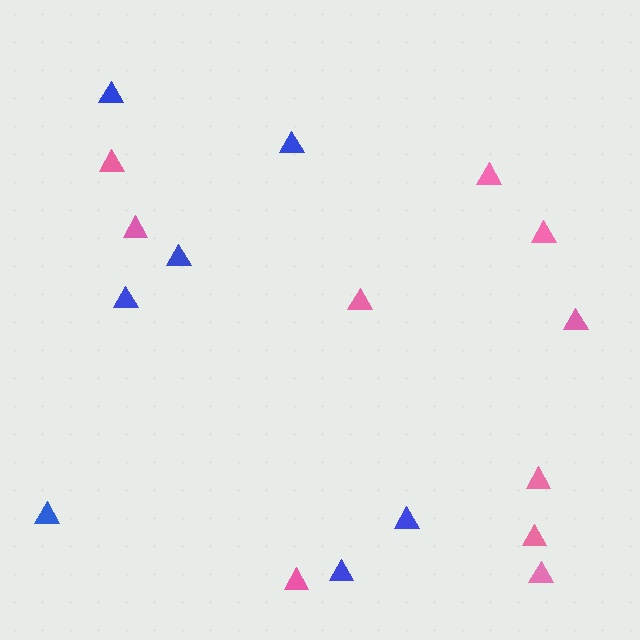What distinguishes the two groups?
There are 2 groups: one group of blue triangles (7) and one group of pink triangles (10).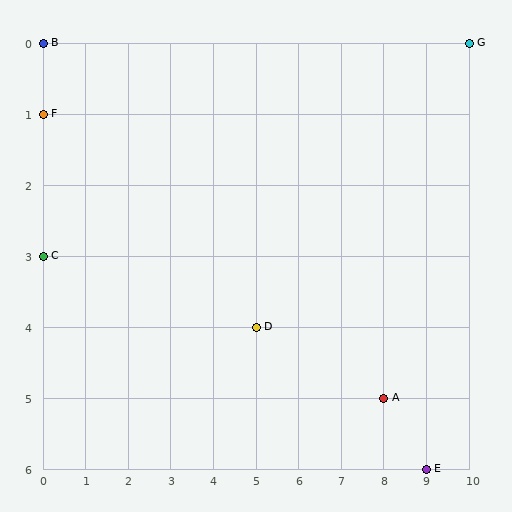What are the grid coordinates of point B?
Point B is at grid coordinates (0, 0).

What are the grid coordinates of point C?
Point C is at grid coordinates (0, 3).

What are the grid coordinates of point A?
Point A is at grid coordinates (8, 5).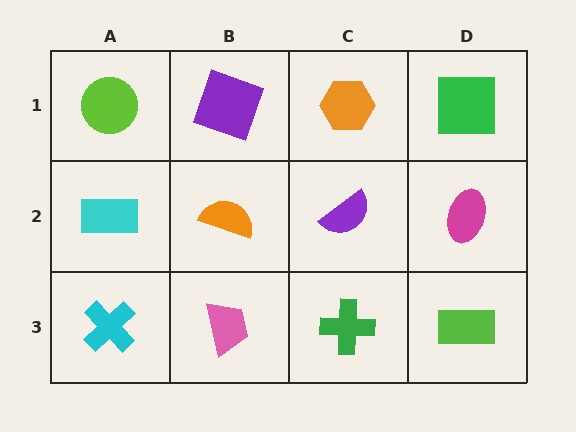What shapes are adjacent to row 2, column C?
An orange hexagon (row 1, column C), a green cross (row 3, column C), an orange semicircle (row 2, column B), a magenta ellipse (row 2, column D).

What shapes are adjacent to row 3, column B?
An orange semicircle (row 2, column B), a cyan cross (row 3, column A), a green cross (row 3, column C).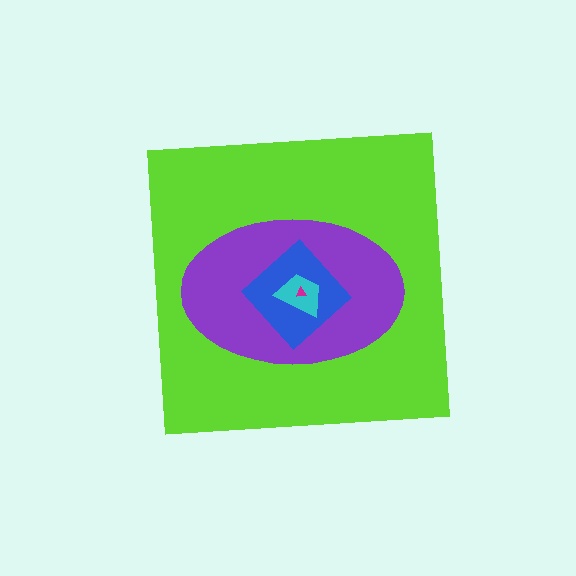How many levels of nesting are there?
5.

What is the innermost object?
The magenta triangle.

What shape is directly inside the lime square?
The purple ellipse.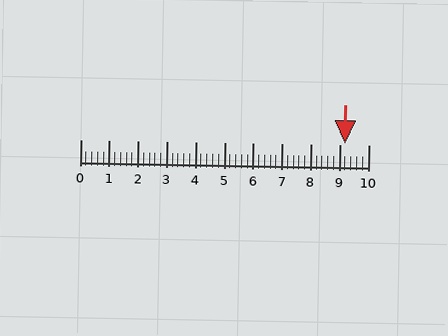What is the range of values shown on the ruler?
The ruler shows values from 0 to 10.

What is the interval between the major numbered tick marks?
The major tick marks are spaced 1 units apart.